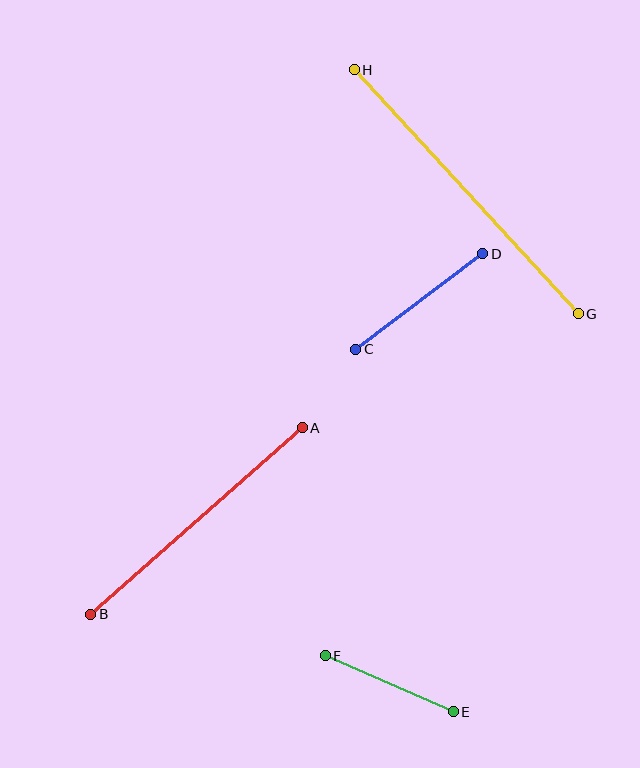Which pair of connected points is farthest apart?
Points G and H are farthest apart.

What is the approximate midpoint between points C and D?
The midpoint is at approximately (419, 301) pixels.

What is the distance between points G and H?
The distance is approximately 331 pixels.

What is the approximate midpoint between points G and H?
The midpoint is at approximately (466, 192) pixels.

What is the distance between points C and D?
The distance is approximately 159 pixels.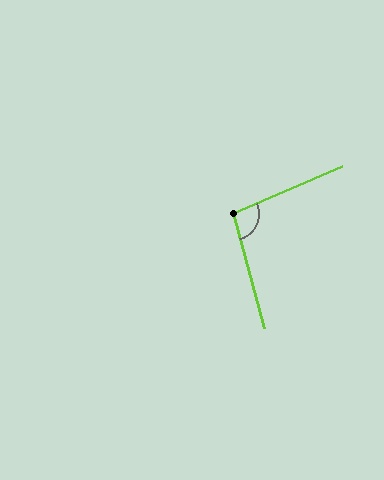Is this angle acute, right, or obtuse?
It is obtuse.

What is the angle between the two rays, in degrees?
Approximately 98 degrees.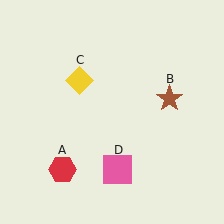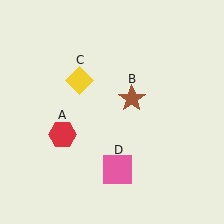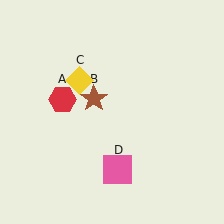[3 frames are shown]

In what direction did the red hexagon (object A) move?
The red hexagon (object A) moved up.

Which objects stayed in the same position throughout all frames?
Yellow diamond (object C) and pink square (object D) remained stationary.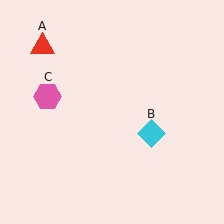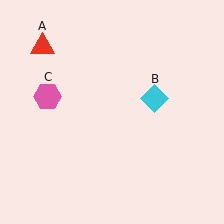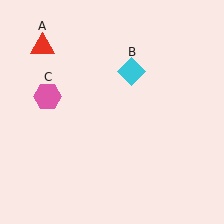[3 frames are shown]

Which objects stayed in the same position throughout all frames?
Red triangle (object A) and pink hexagon (object C) remained stationary.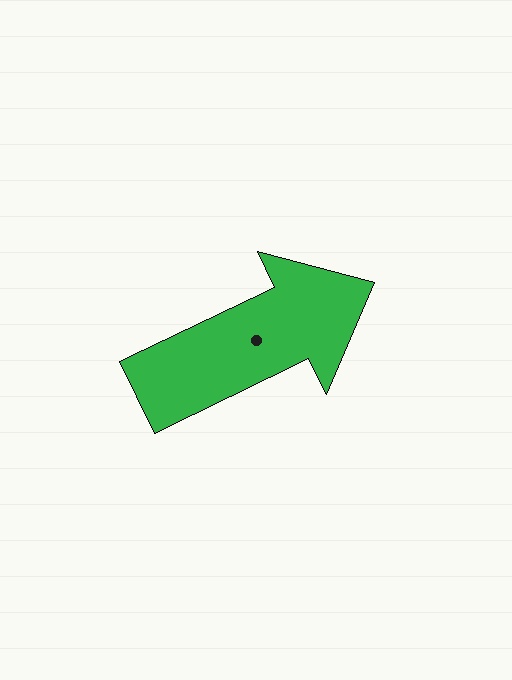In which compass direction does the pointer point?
Northeast.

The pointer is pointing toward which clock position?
Roughly 2 o'clock.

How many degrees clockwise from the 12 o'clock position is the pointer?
Approximately 64 degrees.